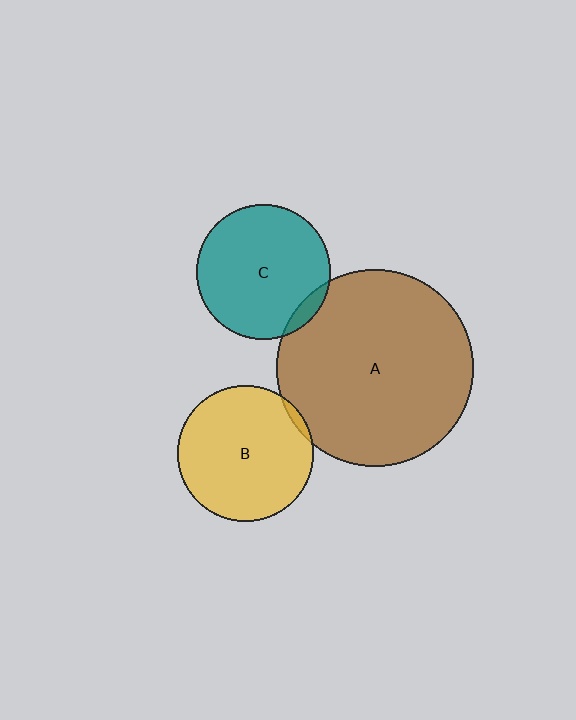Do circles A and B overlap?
Yes.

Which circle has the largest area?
Circle A (brown).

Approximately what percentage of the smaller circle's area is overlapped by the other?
Approximately 5%.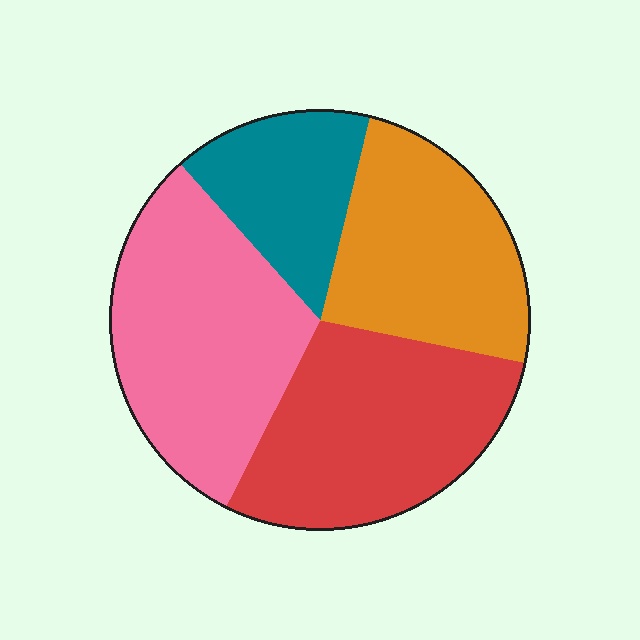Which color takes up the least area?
Teal, at roughly 15%.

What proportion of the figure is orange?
Orange takes up about one quarter (1/4) of the figure.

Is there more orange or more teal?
Orange.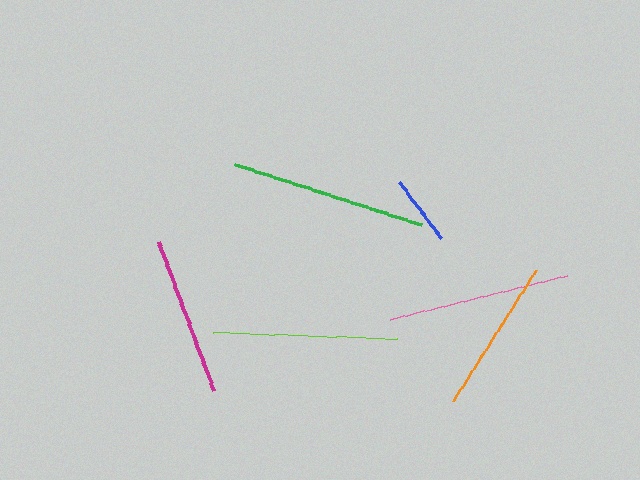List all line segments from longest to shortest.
From longest to shortest: green, lime, pink, magenta, orange, blue.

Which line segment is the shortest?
The blue line is the shortest at approximately 70 pixels.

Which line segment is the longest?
The green line is the longest at approximately 197 pixels.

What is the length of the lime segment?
The lime segment is approximately 184 pixels long.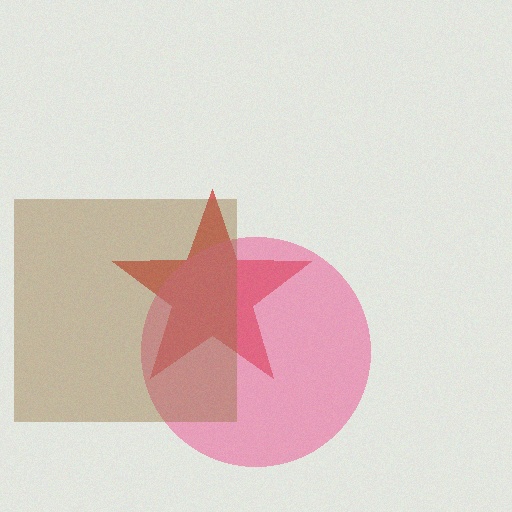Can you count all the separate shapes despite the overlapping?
Yes, there are 3 separate shapes.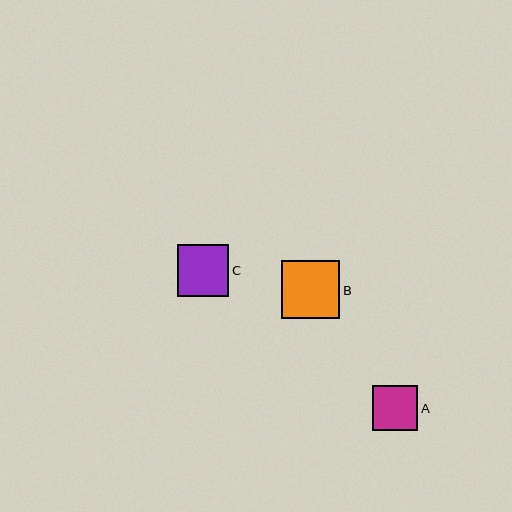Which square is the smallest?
Square A is the smallest with a size of approximately 45 pixels.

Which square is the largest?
Square B is the largest with a size of approximately 58 pixels.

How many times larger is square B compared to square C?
Square B is approximately 1.1 times the size of square C.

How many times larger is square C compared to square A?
Square C is approximately 1.1 times the size of square A.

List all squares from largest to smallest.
From largest to smallest: B, C, A.